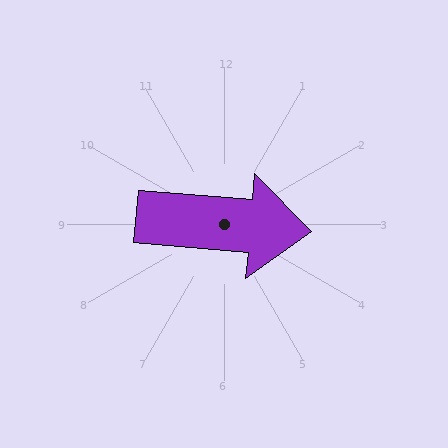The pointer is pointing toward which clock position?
Roughly 3 o'clock.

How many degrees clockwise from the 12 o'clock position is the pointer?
Approximately 95 degrees.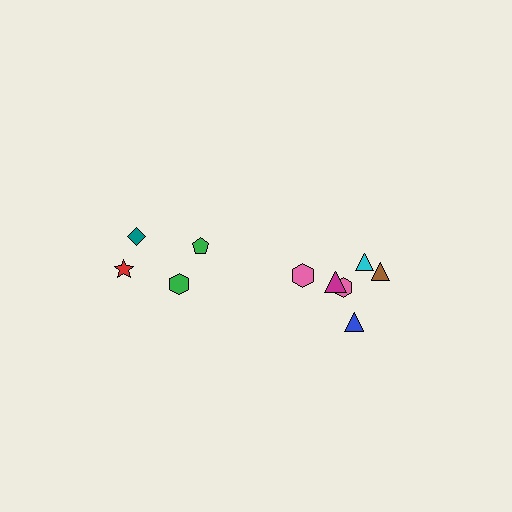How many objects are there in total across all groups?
There are 10 objects.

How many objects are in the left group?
There are 4 objects.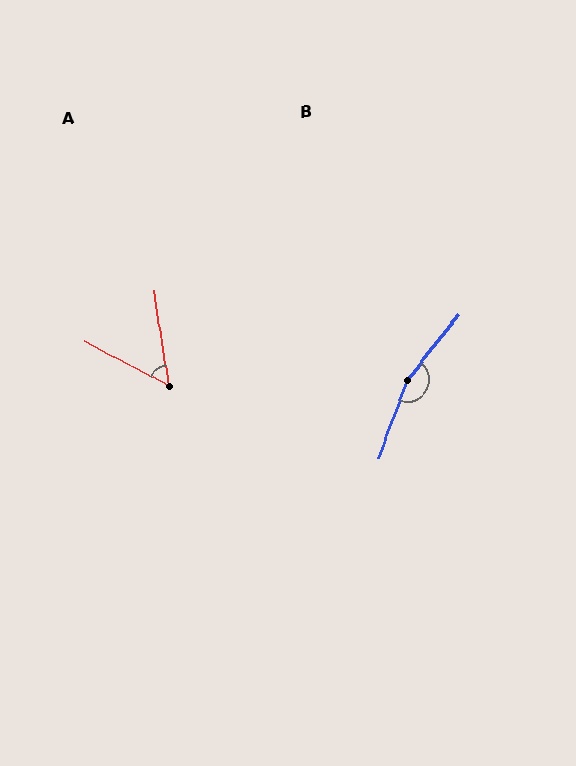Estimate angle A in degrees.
Approximately 53 degrees.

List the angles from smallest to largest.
A (53°), B (162°).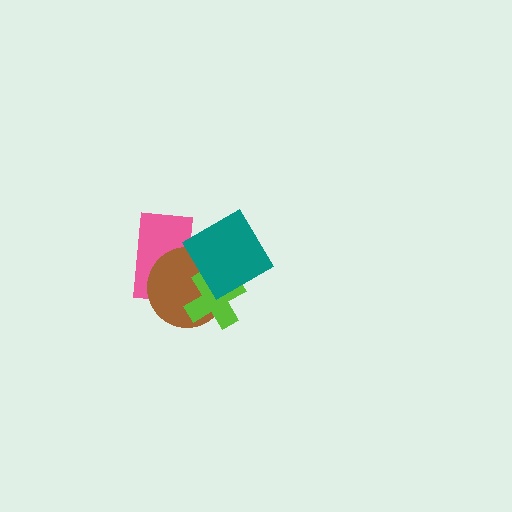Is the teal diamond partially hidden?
No, no other shape covers it.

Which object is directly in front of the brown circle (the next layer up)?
The lime cross is directly in front of the brown circle.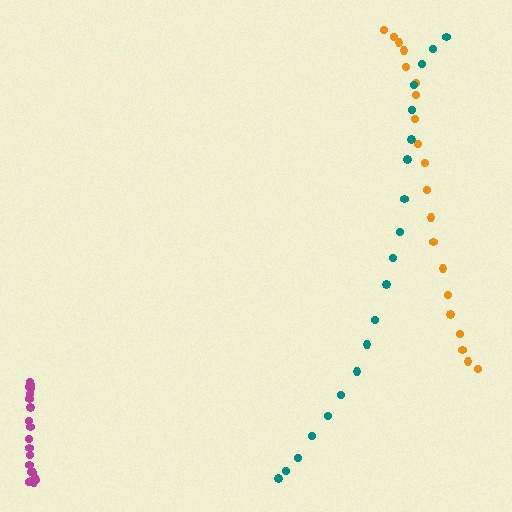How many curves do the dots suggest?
There are 3 distinct paths.